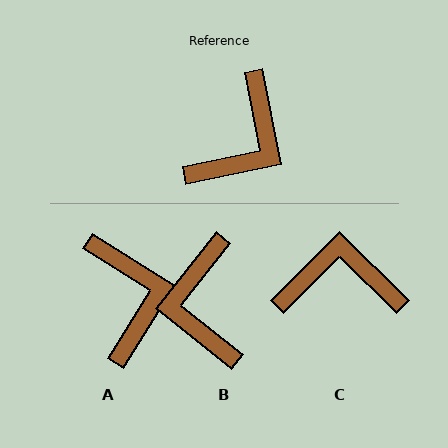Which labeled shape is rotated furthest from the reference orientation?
B, about 140 degrees away.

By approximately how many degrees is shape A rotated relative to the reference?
Approximately 46 degrees counter-clockwise.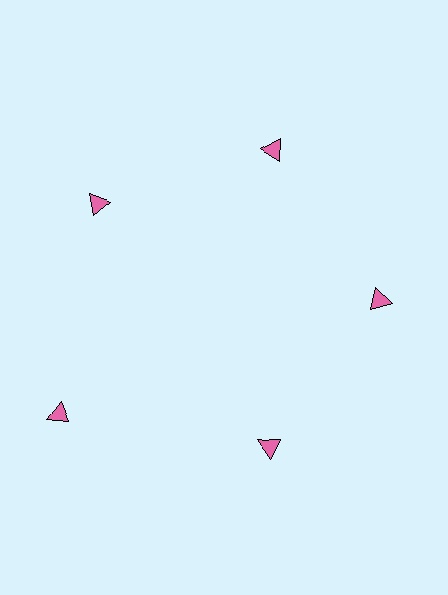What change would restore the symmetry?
The symmetry would be restored by moving it inward, back onto the ring so that all 5 triangles sit at equal angles and equal distance from the center.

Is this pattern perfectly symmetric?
No. The 5 pink triangles are arranged in a ring, but one element near the 8 o'clock position is pushed outward from the center, breaking the 5-fold rotational symmetry.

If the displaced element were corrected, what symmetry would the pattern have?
It would have 5-fold rotational symmetry — the pattern would map onto itself every 72 degrees.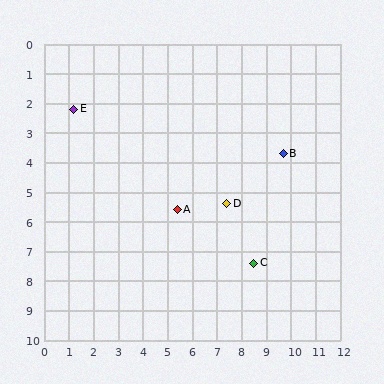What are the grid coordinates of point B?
Point B is at approximately (9.7, 3.7).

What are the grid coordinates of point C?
Point C is at approximately (8.5, 7.4).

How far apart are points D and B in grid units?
Points D and B are about 2.9 grid units apart.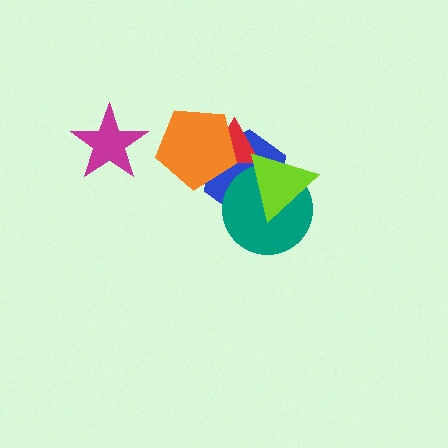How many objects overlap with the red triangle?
3 objects overlap with the red triangle.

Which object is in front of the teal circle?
The lime triangle is in front of the teal circle.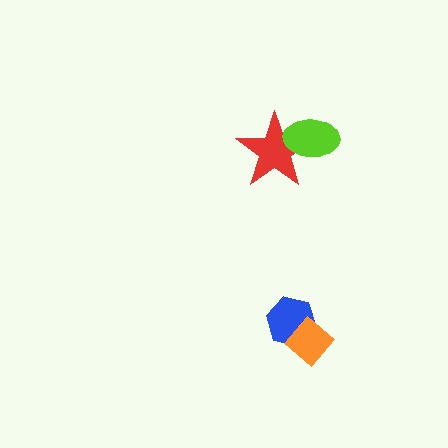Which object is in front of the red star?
The lime ellipse is in front of the red star.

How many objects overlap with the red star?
1 object overlaps with the red star.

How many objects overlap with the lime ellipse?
1 object overlaps with the lime ellipse.